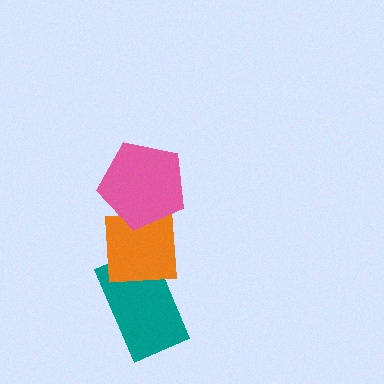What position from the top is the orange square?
The orange square is 2nd from the top.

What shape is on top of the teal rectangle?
The orange square is on top of the teal rectangle.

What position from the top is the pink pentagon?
The pink pentagon is 1st from the top.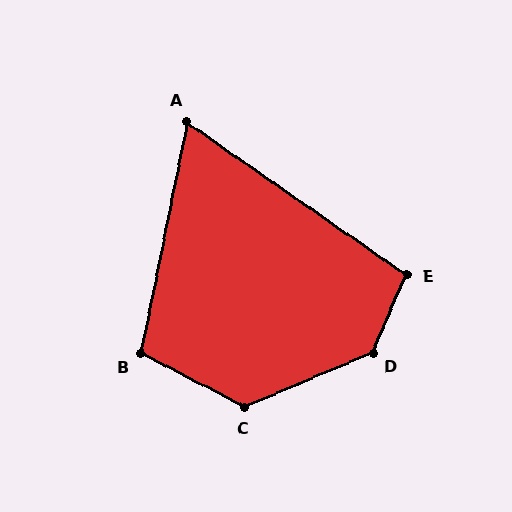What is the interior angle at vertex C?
Approximately 130 degrees (obtuse).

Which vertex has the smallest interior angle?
A, at approximately 66 degrees.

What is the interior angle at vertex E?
Approximately 101 degrees (obtuse).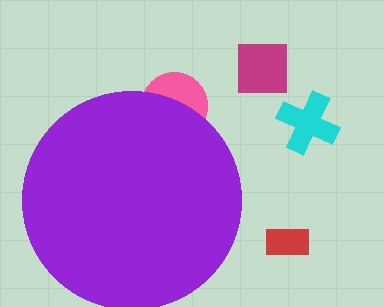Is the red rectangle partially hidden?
No, the red rectangle is fully visible.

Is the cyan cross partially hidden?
No, the cyan cross is fully visible.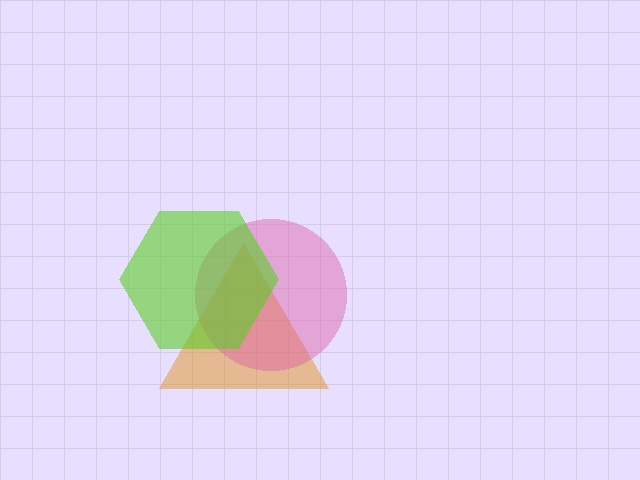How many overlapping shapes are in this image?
There are 3 overlapping shapes in the image.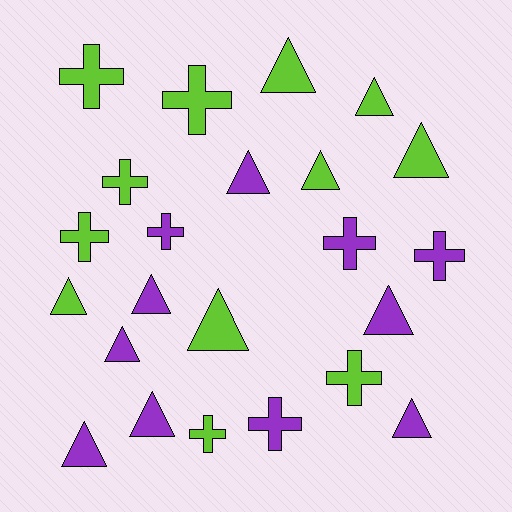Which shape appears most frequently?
Triangle, with 13 objects.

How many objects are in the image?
There are 23 objects.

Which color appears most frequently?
Lime, with 12 objects.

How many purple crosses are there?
There are 4 purple crosses.